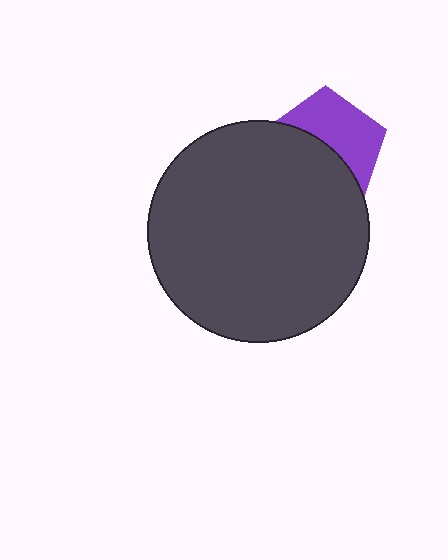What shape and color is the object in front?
The object in front is a dark gray circle.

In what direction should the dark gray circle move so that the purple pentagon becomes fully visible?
The dark gray circle should move down. That is the shortest direction to clear the overlap and leave the purple pentagon fully visible.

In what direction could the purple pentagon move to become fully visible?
The purple pentagon could move up. That would shift it out from behind the dark gray circle entirely.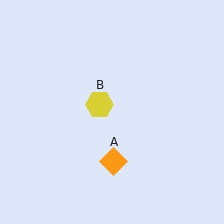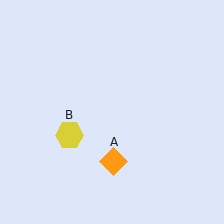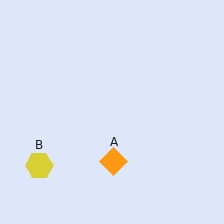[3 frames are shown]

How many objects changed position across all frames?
1 object changed position: yellow hexagon (object B).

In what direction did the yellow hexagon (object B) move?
The yellow hexagon (object B) moved down and to the left.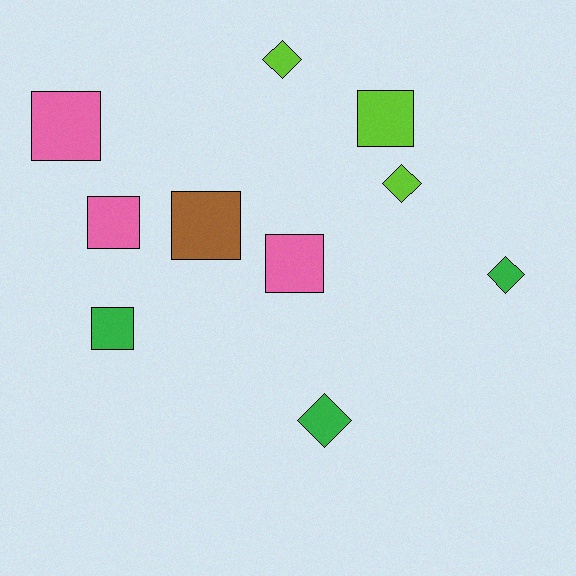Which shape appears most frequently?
Square, with 6 objects.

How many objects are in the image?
There are 10 objects.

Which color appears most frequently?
Pink, with 3 objects.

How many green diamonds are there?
There are 2 green diamonds.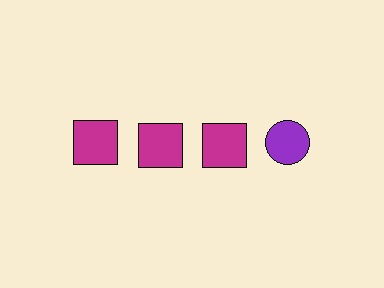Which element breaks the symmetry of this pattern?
The purple circle in the top row, second from right column breaks the symmetry. All other shapes are magenta squares.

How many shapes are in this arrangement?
There are 4 shapes arranged in a grid pattern.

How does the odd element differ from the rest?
It differs in both color (purple instead of magenta) and shape (circle instead of square).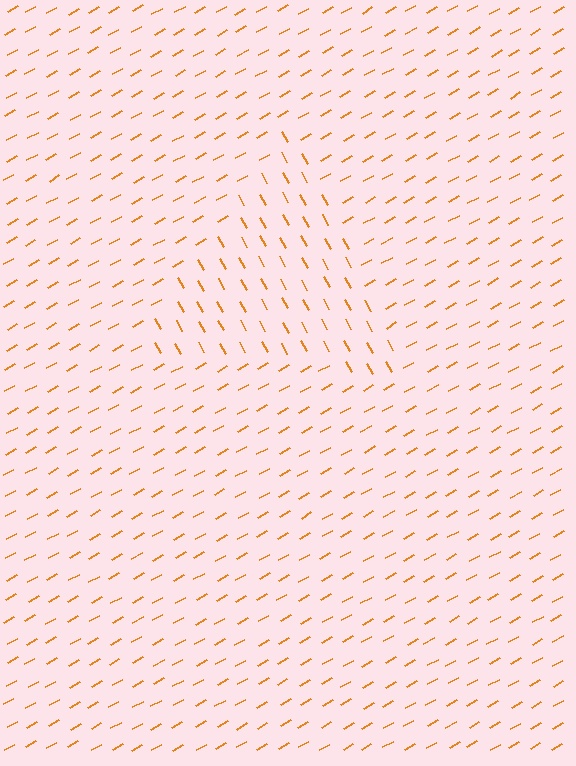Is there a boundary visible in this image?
Yes, there is a texture boundary formed by a change in line orientation.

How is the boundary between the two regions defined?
The boundary is defined purely by a change in line orientation (approximately 90 degrees difference). All lines are the same color and thickness.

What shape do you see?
I see a triangle.